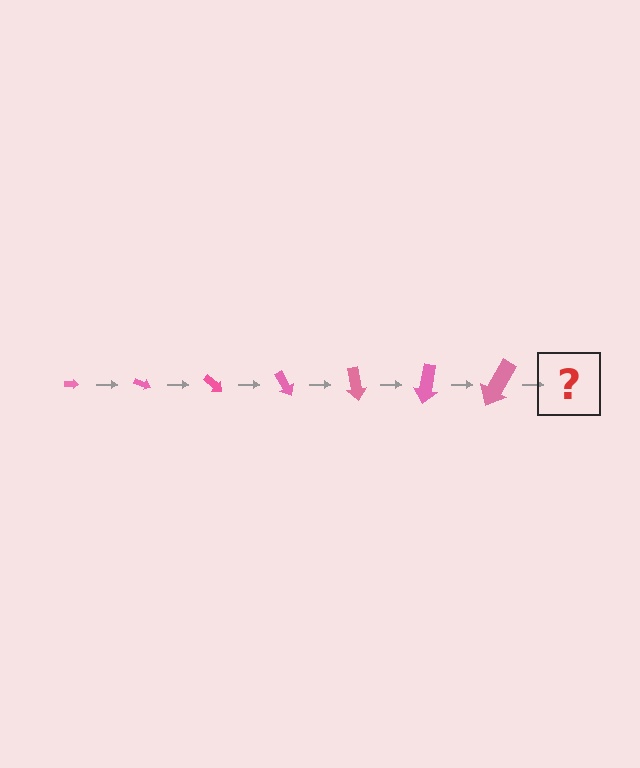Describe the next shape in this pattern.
It should be an arrow, larger than the previous one and rotated 140 degrees from the start.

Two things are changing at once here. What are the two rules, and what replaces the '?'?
The two rules are that the arrow grows larger each step and it rotates 20 degrees each step. The '?' should be an arrow, larger than the previous one and rotated 140 degrees from the start.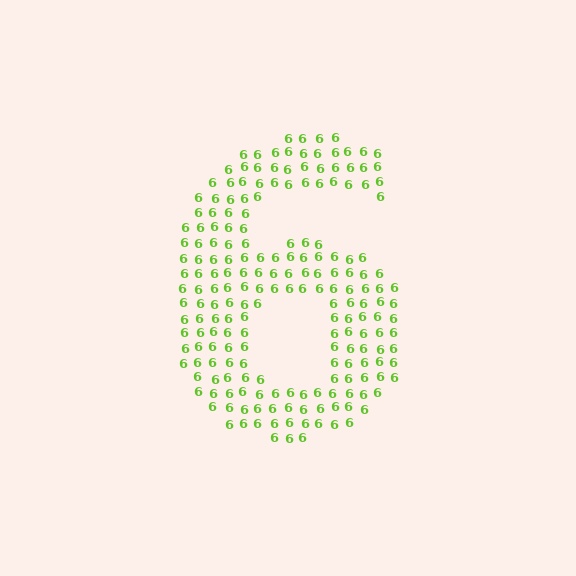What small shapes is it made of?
It is made of small digit 6's.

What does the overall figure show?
The overall figure shows the digit 6.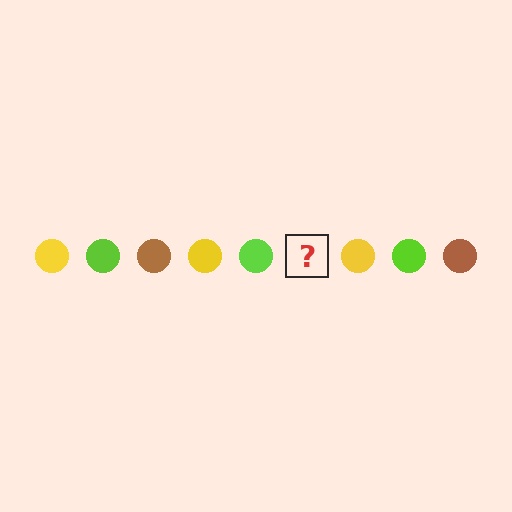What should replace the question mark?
The question mark should be replaced with a brown circle.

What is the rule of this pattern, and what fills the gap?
The rule is that the pattern cycles through yellow, lime, brown circles. The gap should be filled with a brown circle.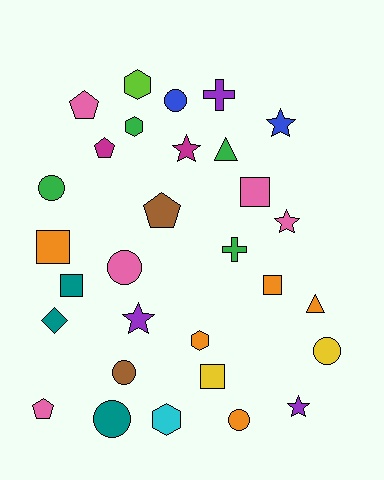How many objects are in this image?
There are 30 objects.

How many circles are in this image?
There are 7 circles.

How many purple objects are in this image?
There are 3 purple objects.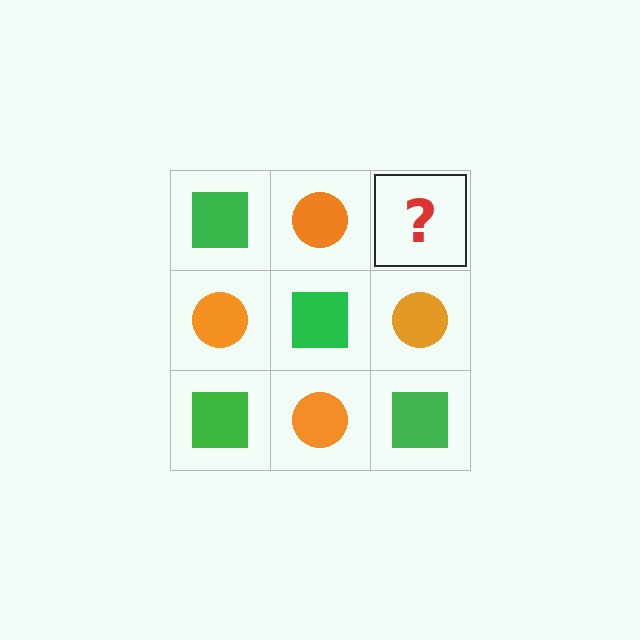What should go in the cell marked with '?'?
The missing cell should contain a green square.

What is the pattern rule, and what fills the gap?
The rule is that it alternates green square and orange circle in a checkerboard pattern. The gap should be filled with a green square.